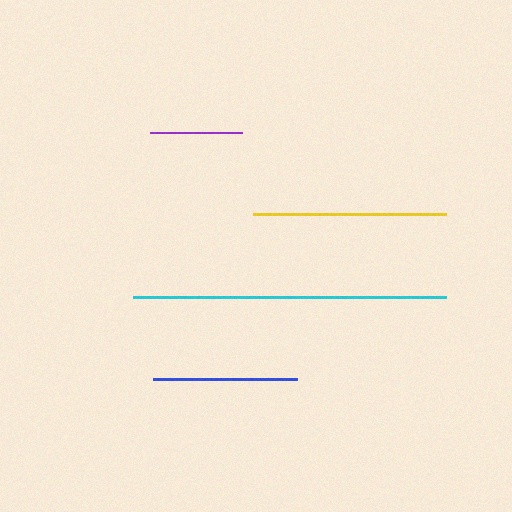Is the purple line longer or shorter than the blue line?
The blue line is longer than the purple line.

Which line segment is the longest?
The cyan line is the longest at approximately 313 pixels.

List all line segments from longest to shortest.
From longest to shortest: cyan, yellow, blue, purple.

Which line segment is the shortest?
The purple line is the shortest at approximately 93 pixels.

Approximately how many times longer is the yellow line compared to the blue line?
The yellow line is approximately 1.3 times the length of the blue line.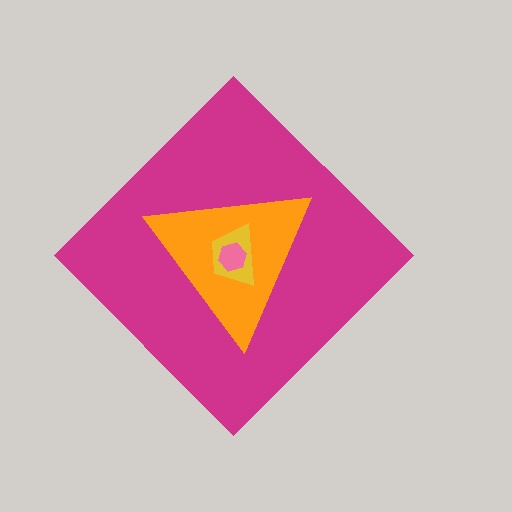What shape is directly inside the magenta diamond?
The orange triangle.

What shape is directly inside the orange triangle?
The yellow trapezoid.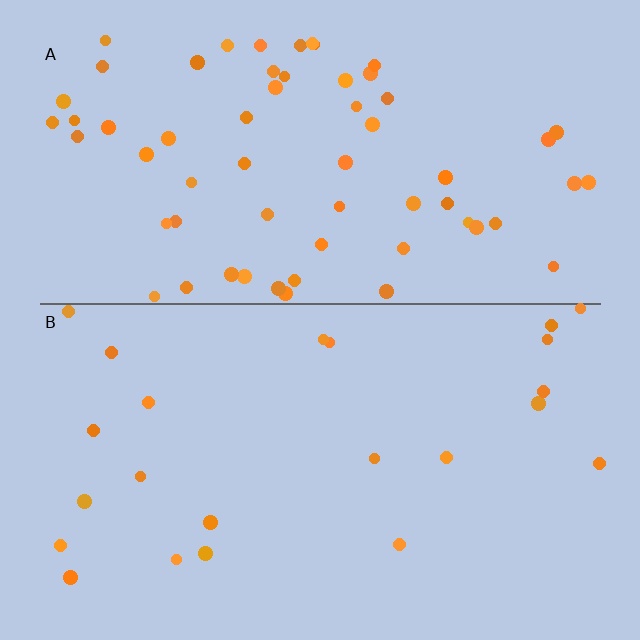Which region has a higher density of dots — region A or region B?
A (the top).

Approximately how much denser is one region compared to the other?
Approximately 2.7× — region A over region B.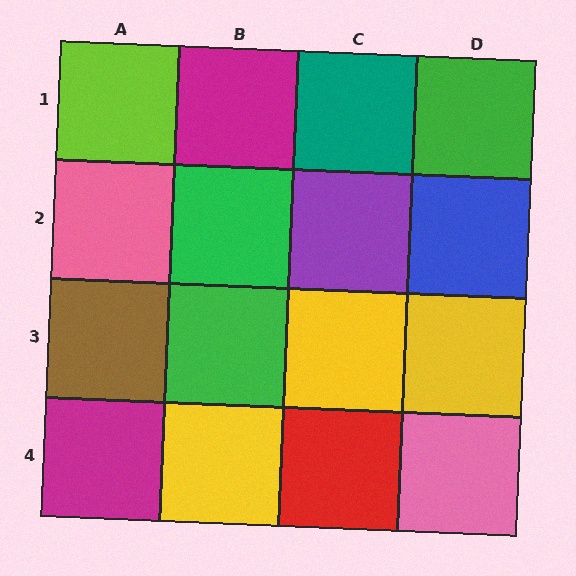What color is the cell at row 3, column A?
Brown.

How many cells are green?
3 cells are green.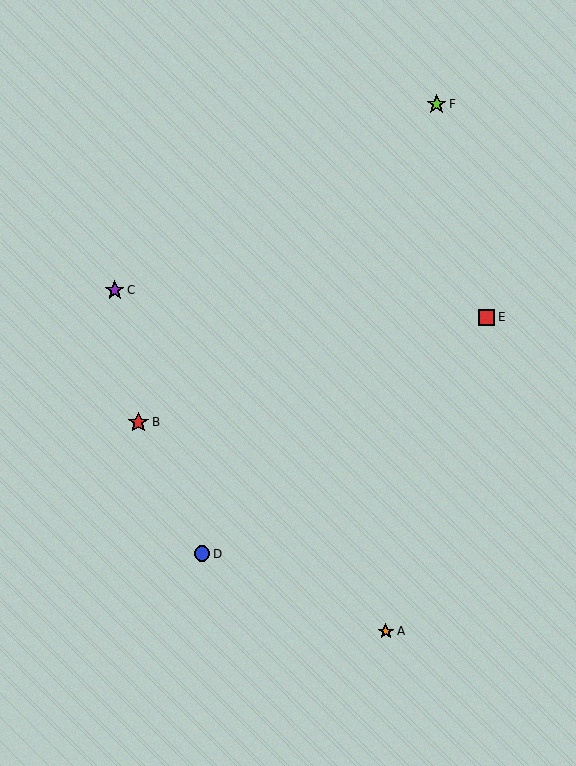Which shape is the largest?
The red star (labeled B) is the largest.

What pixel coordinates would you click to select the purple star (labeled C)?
Click at (115, 290) to select the purple star C.